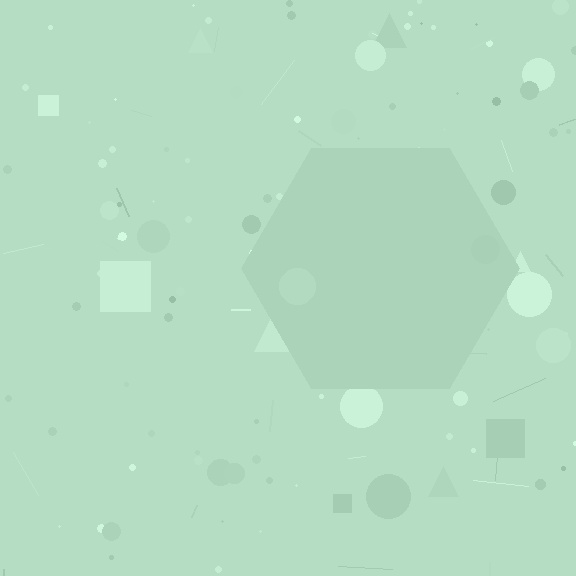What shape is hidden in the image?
A hexagon is hidden in the image.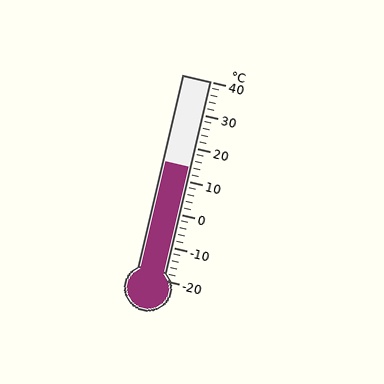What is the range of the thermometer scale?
The thermometer scale ranges from -20°C to 40°C.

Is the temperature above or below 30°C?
The temperature is below 30°C.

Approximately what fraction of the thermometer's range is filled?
The thermometer is filled to approximately 55% of its range.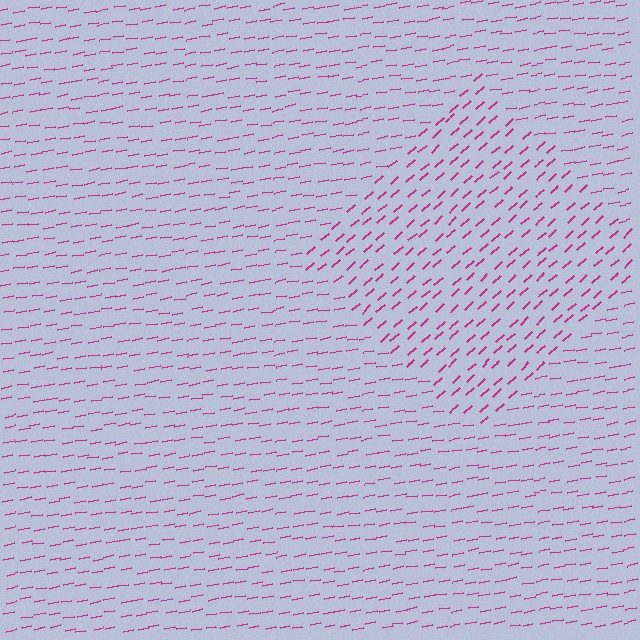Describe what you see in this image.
The image is filled with small magenta line segments. A diamond region in the image has lines oriented differently from the surrounding lines, creating a visible texture boundary.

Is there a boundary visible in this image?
Yes, there is a texture boundary formed by a change in line orientation.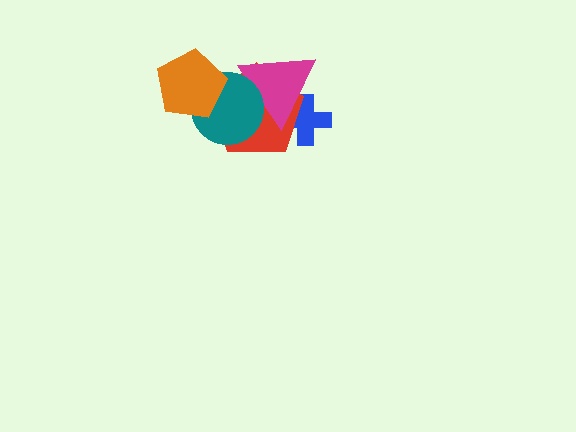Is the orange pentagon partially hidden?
No, no other shape covers it.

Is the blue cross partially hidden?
Yes, it is partially covered by another shape.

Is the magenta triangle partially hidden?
Yes, it is partially covered by another shape.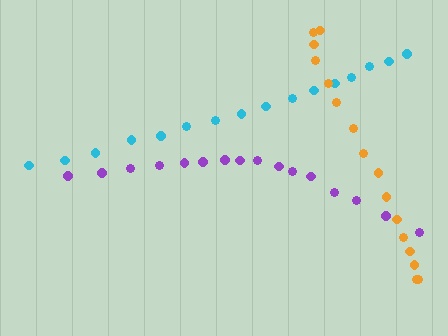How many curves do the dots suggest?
There are 3 distinct paths.